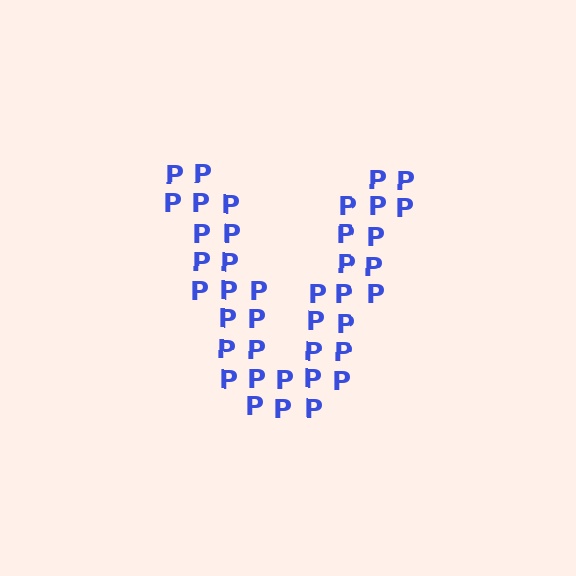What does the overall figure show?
The overall figure shows the letter V.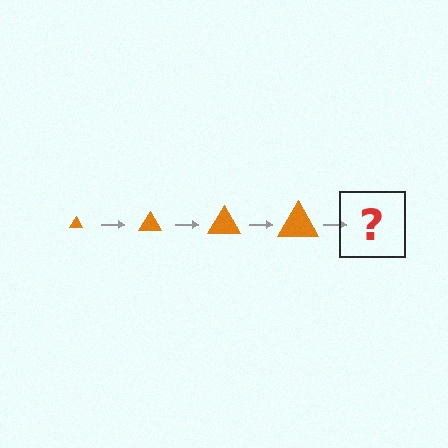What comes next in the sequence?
The next element should be an orange triangle, larger than the previous one.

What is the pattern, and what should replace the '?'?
The pattern is that the triangle gets progressively larger each step. The '?' should be an orange triangle, larger than the previous one.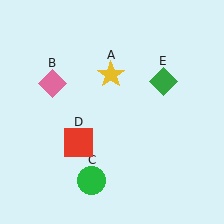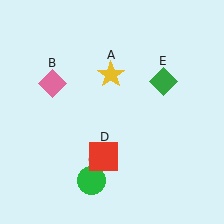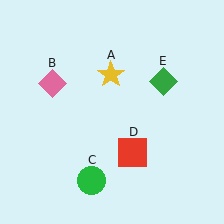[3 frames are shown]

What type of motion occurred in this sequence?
The red square (object D) rotated counterclockwise around the center of the scene.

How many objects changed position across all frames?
1 object changed position: red square (object D).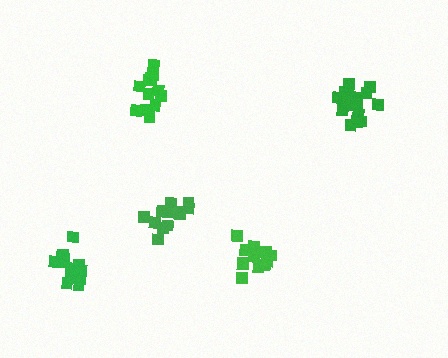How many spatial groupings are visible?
There are 5 spatial groupings.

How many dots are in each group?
Group 1: 12 dots, Group 2: 12 dots, Group 3: 18 dots, Group 4: 12 dots, Group 5: 13 dots (67 total).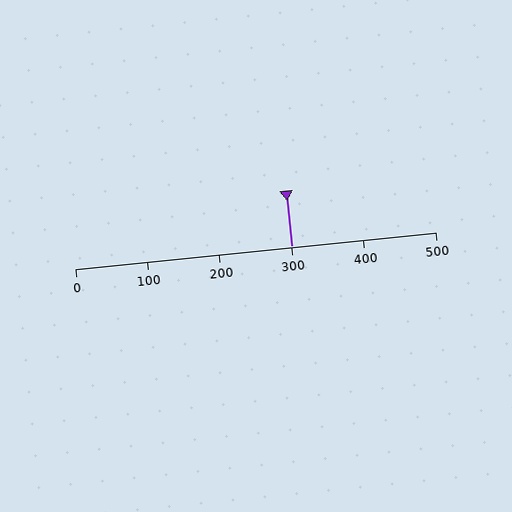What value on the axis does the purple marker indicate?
The marker indicates approximately 300.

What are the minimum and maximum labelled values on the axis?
The axis runs from 0 to 500.